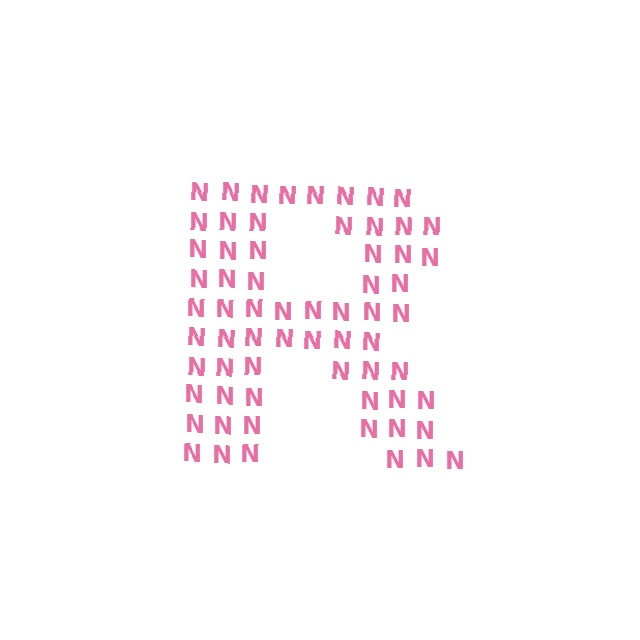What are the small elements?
The small elements are letter N's.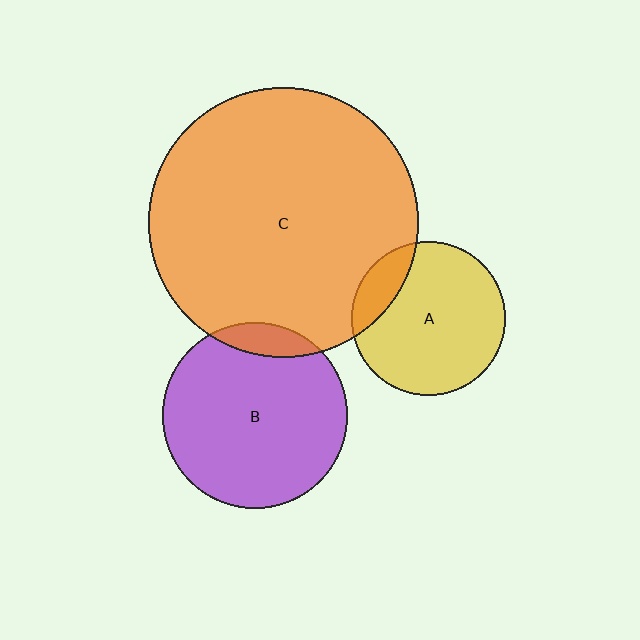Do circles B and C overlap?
Yes.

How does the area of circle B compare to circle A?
Approximately 1.4 times.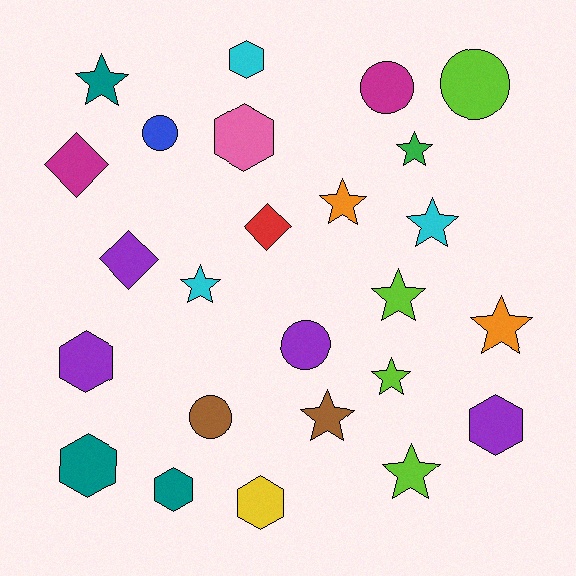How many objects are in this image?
There are 25 objects.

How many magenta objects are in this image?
There are 2 magenta objects.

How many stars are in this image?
There are 10 stars.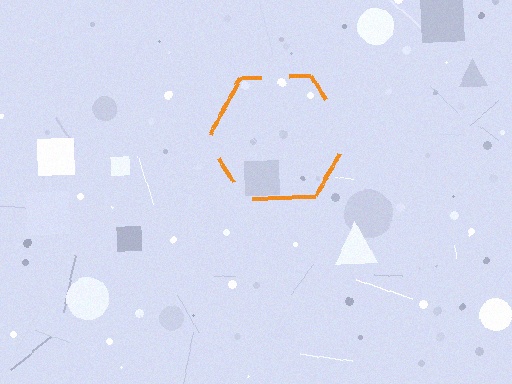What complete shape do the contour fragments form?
The contour fragments form a hexagon.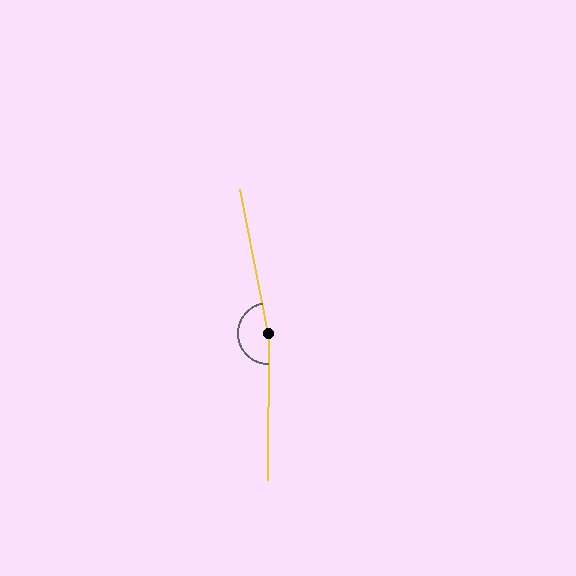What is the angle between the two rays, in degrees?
Approximately 169 degrees.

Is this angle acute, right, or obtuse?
It is obtuse.